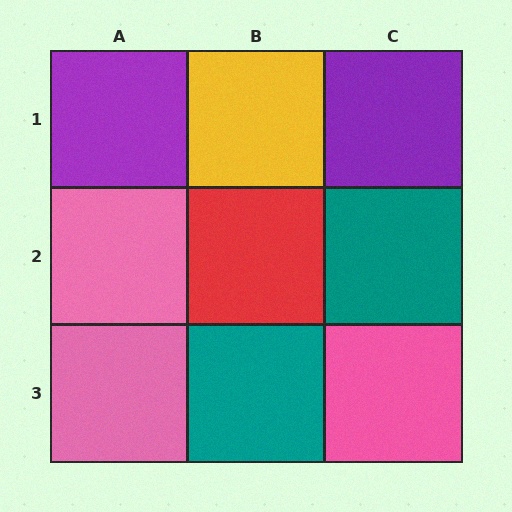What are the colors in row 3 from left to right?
Pink, teal, pink.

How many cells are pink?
3 cells are pink.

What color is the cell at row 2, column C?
Teal.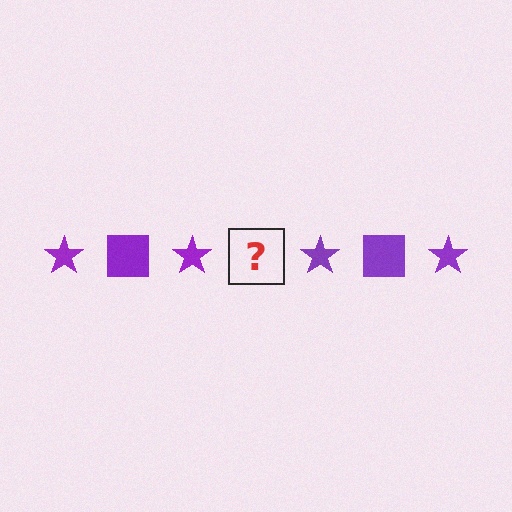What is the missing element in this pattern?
The missing element is a purple square.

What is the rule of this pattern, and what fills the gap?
The rule is that the pattern cycles through star, square shapes in purple. The gap should be filled with a purple square.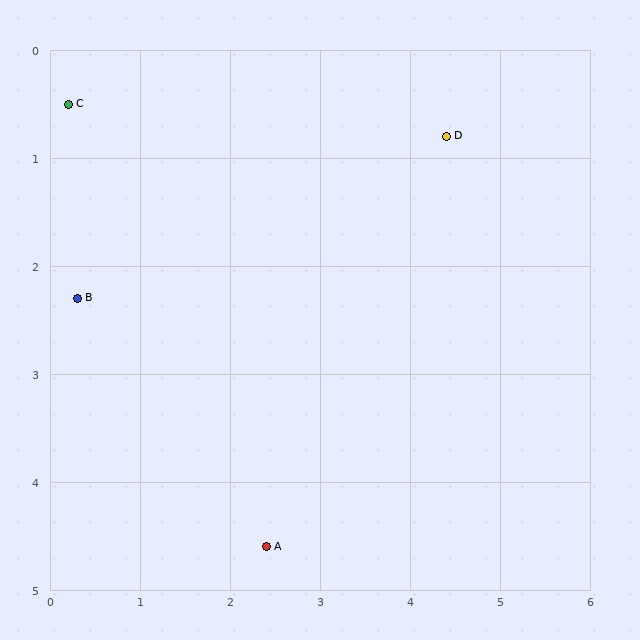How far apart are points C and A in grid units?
Points C and A are about 4.7 grid units apart.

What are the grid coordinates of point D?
Point D is at approximately (4.4, 0.8).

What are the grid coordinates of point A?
Point A is at approximately (2.4, 4.6).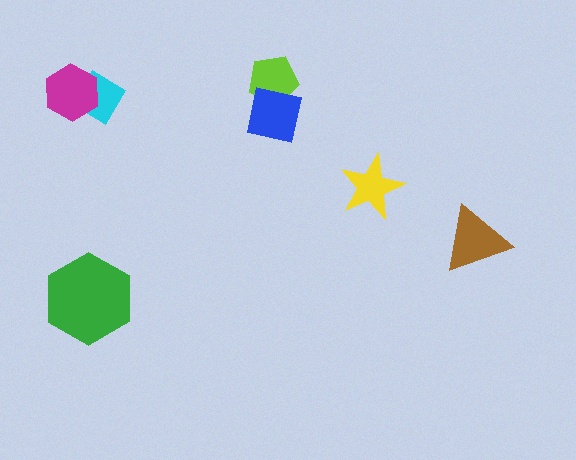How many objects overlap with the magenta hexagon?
1 object overlaps with the magenta hexagon.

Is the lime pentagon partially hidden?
Yes, it is partially covered by another shape.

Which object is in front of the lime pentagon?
The blue square is in front of the lime pentagon.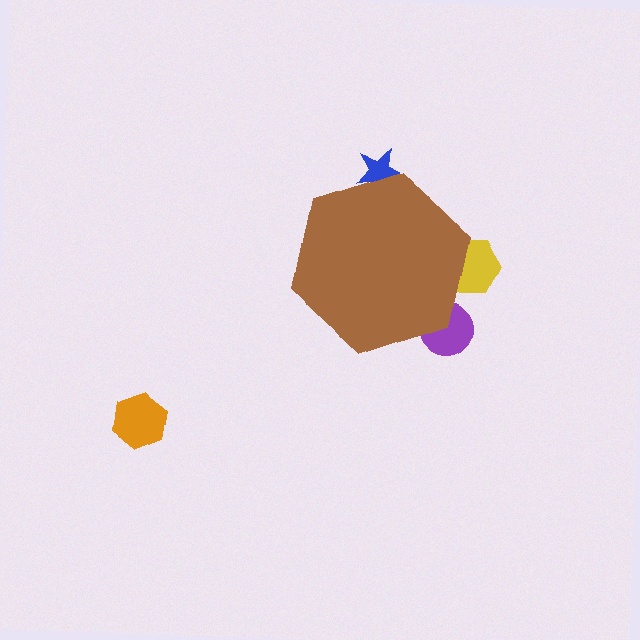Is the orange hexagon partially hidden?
No, the orange hexagon is fully visible.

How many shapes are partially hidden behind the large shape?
3 shapes are partially hidden.